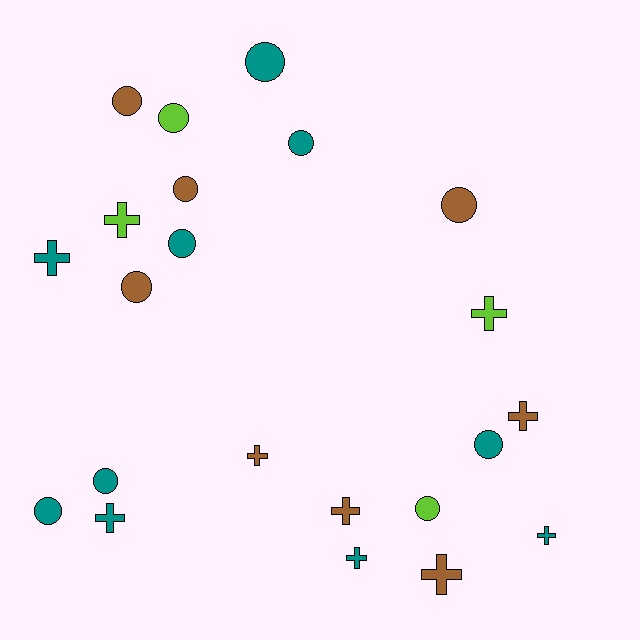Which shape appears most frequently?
Circle, with 12 objects.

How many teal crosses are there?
There are 4 teal crosses.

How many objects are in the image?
There are 22 objects.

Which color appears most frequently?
Teal, with 10 objects.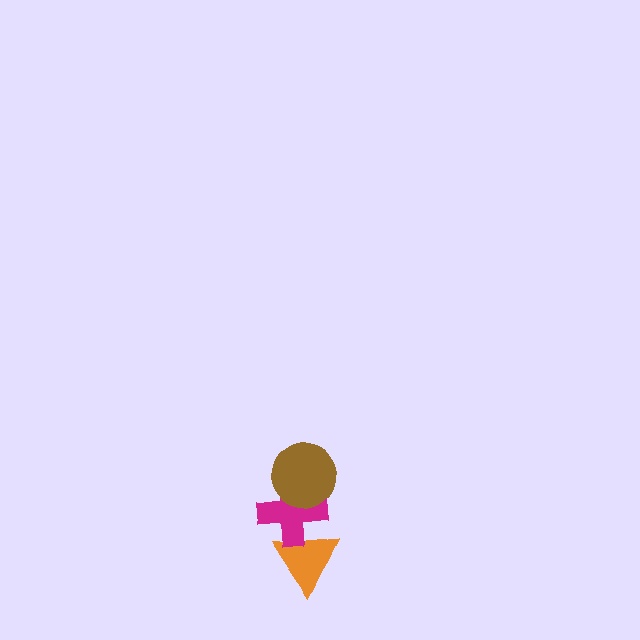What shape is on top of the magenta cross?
The brown circle is on top of the magenta cross.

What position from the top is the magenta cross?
The magenta cross is 2nd from the top.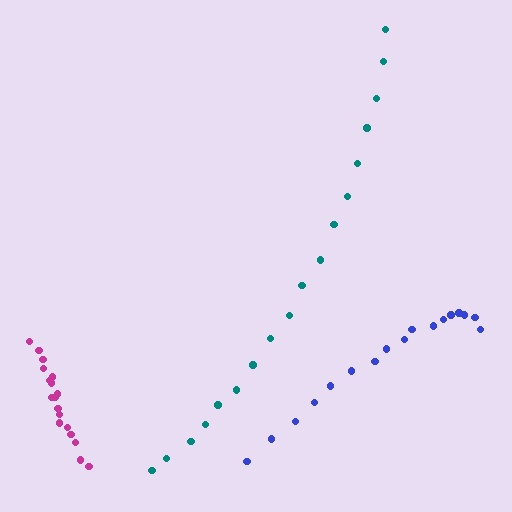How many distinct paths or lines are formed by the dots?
There are 3 distinct paths.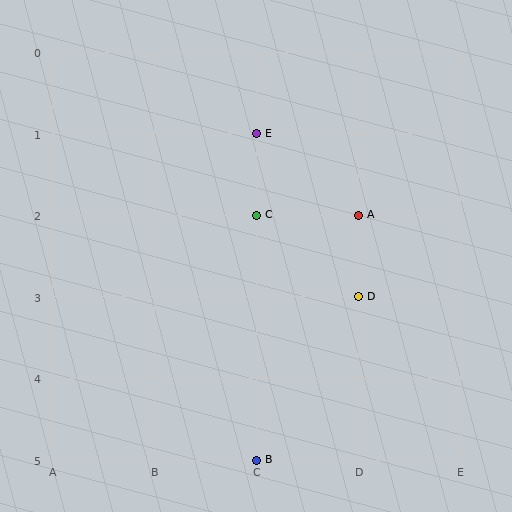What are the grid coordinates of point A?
Point A is at grid coordinates (D, 2).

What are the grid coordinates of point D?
Point D is at grid coordinates (D, 3).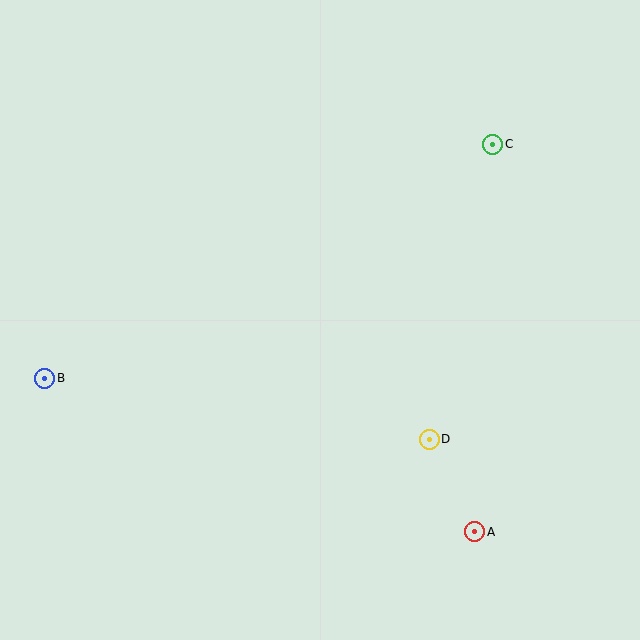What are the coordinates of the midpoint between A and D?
The midpoint between A and D is at (452, 485).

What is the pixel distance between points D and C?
The distance between D and C is 302 pixels.